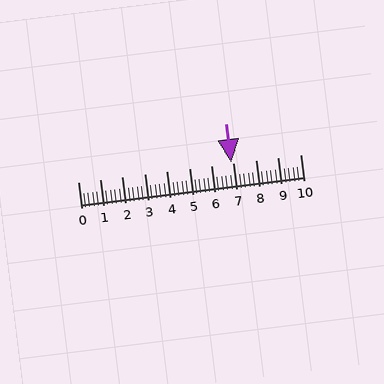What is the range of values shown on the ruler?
The ruler shows values from 0 to 10.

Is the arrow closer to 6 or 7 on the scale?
The arrow is closer to 7.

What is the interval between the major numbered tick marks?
The major tick marks are spaced 1 units apart.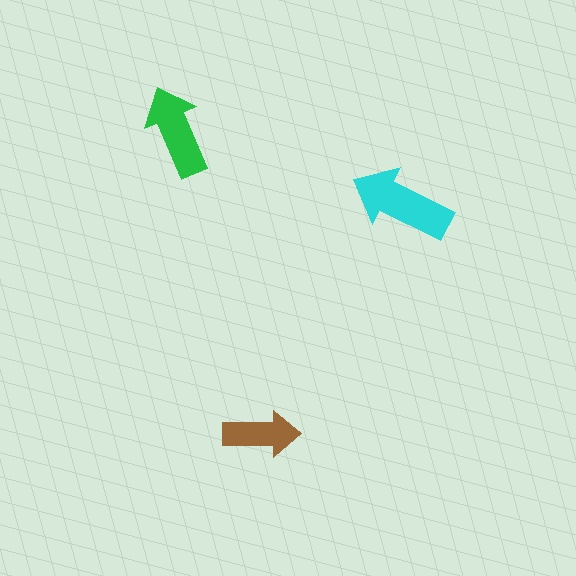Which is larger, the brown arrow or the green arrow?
The green one.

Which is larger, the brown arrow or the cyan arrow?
The cyan one.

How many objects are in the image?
There are 3 objects in the image.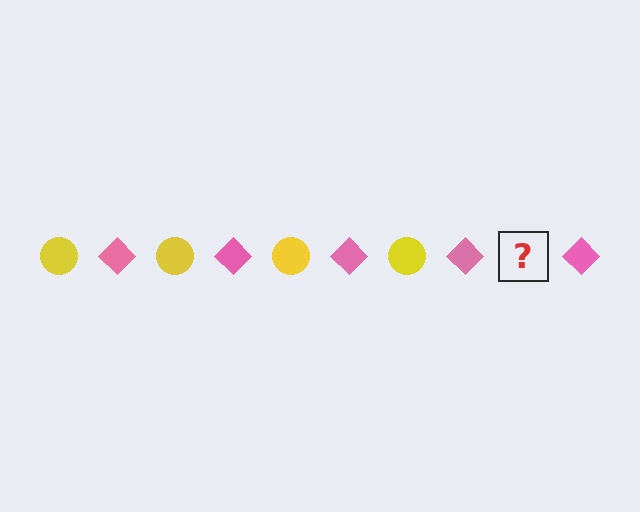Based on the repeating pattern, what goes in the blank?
The blank should be a yellow circle.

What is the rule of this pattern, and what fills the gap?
The rule is that the pattern alternates between yellow circle and pink diamond. The gap should be filled with a yellow circle.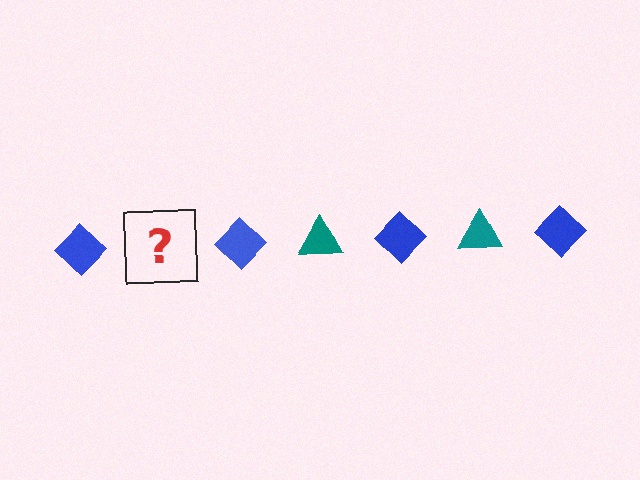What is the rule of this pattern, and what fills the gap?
The rule is that the pattern alternates between blue diamond and teal triangle. The gap should be filled with a teal triangle.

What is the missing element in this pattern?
The missing element is a teal triangle.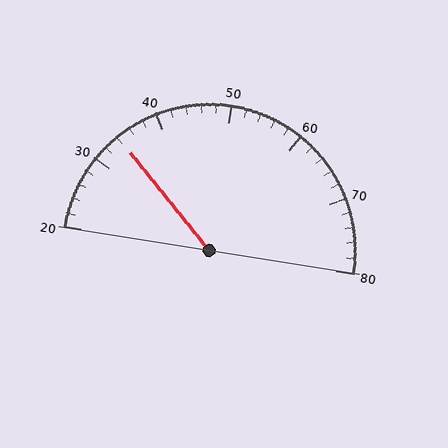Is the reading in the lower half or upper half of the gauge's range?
The reading is in the lower half of the range (20 to 80).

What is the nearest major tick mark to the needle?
The nearest major tick mark is 30.